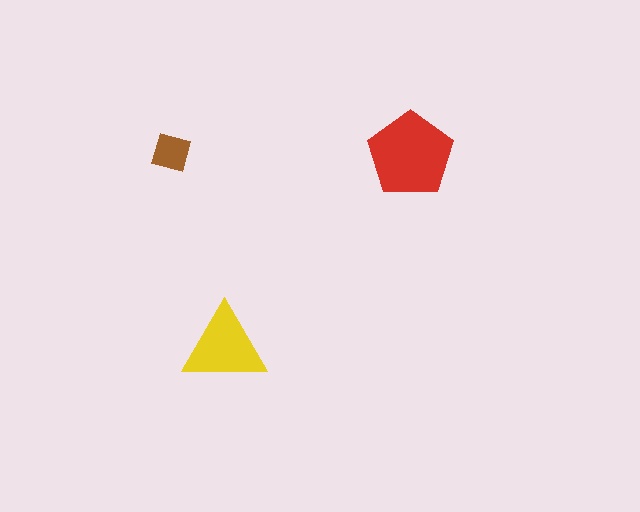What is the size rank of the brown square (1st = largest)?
3rd.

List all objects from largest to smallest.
The red pentagon, the yellow triangle, the brown square.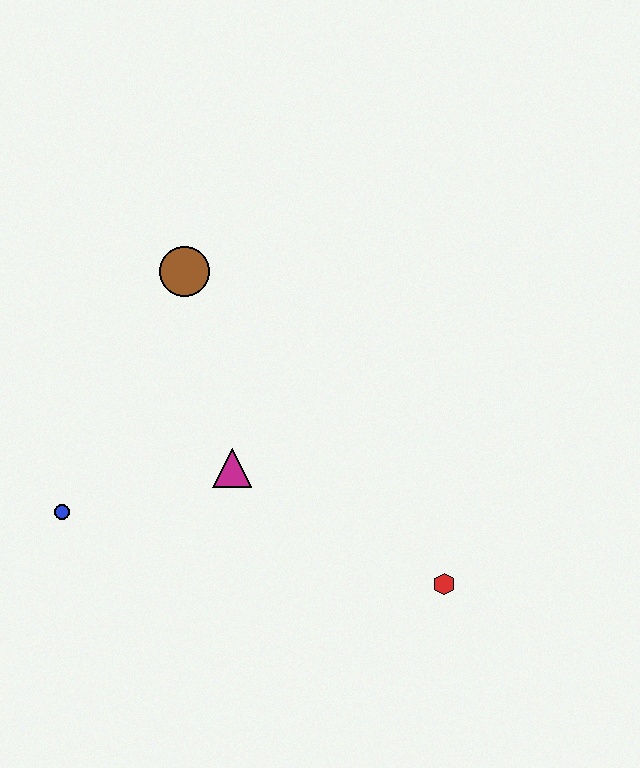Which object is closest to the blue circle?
The magenta triangle is closest to the blue circle.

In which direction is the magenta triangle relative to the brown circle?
The magenta triangle is below the brown circle.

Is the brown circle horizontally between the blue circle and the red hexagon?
Yes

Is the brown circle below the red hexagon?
No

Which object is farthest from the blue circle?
The red hexagon is farthest from the blue circle.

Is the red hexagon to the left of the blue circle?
No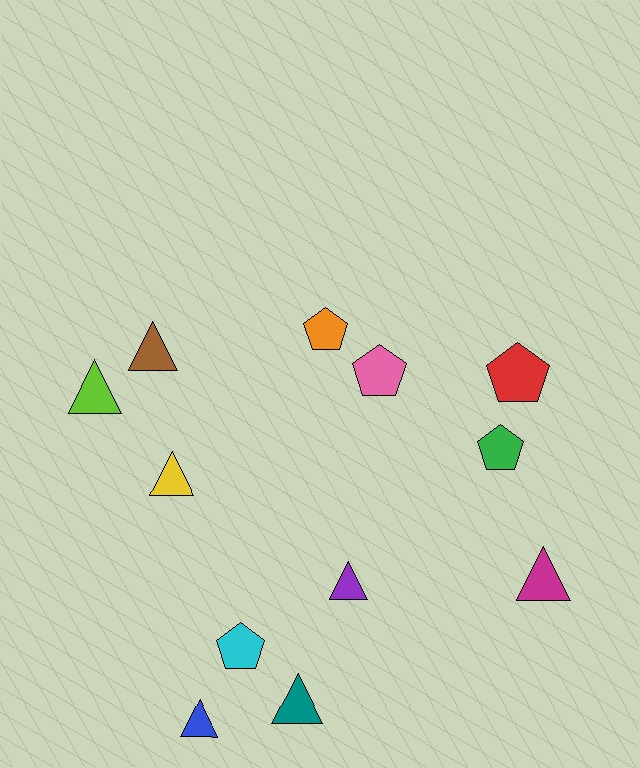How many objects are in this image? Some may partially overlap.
There are 12 objects.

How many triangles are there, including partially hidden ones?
There are 7 triangles.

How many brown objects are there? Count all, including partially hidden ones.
There is 1 brown object.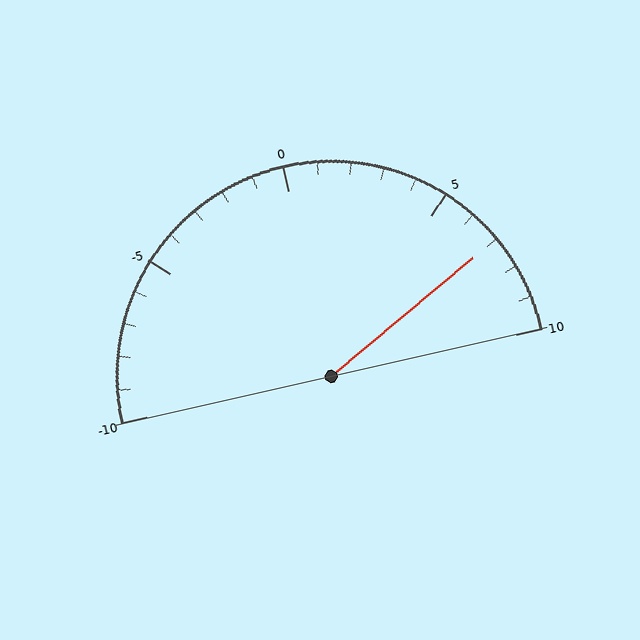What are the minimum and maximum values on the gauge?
The gauge ranges from -10 to 10.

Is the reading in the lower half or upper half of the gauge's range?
The reading is in the upper half of the range (-10 to 10).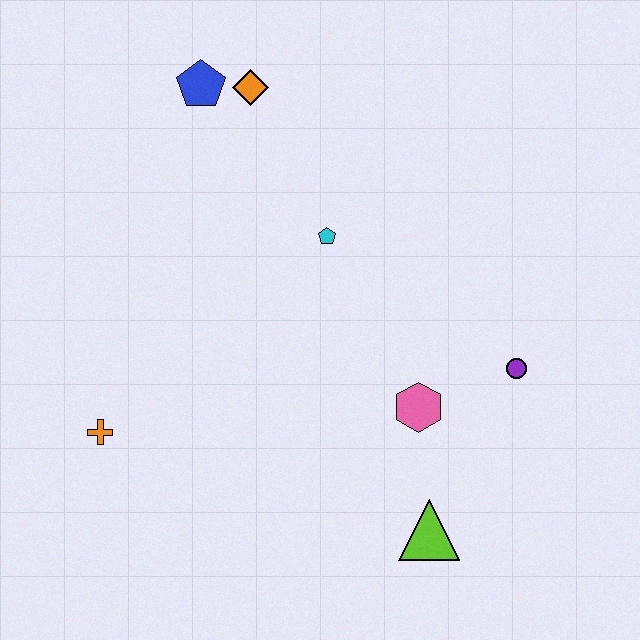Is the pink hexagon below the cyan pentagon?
Yes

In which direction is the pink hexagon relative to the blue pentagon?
The pink hexagon is below the blue pentagon.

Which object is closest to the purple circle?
The pink hexagon is closest to the purple circle.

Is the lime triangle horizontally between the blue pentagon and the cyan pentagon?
No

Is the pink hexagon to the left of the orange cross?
No